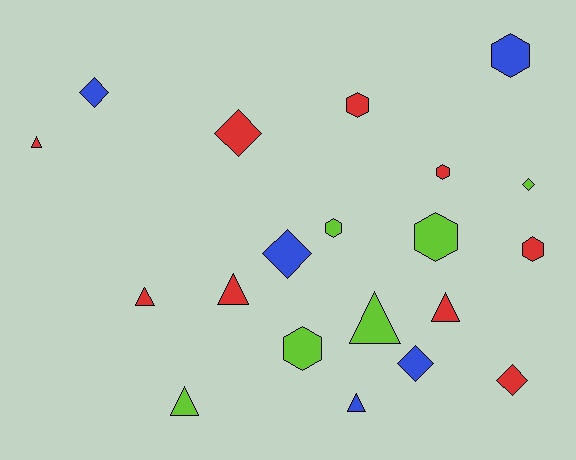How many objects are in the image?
There are 20 objects.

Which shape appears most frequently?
Triangle, with 7 objects.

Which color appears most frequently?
Red, with 9 objects.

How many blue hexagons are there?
There is 1 blue hexagon.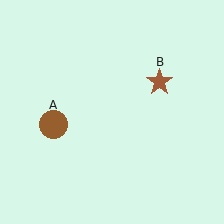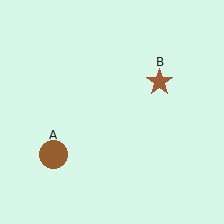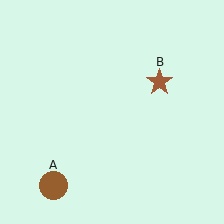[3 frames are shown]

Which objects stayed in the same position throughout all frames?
Brown star (object B) remained stationary.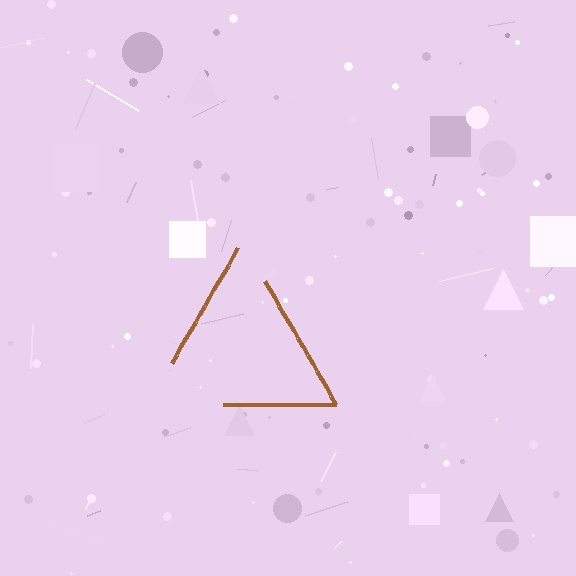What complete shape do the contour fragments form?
The contour fragments form a triangle.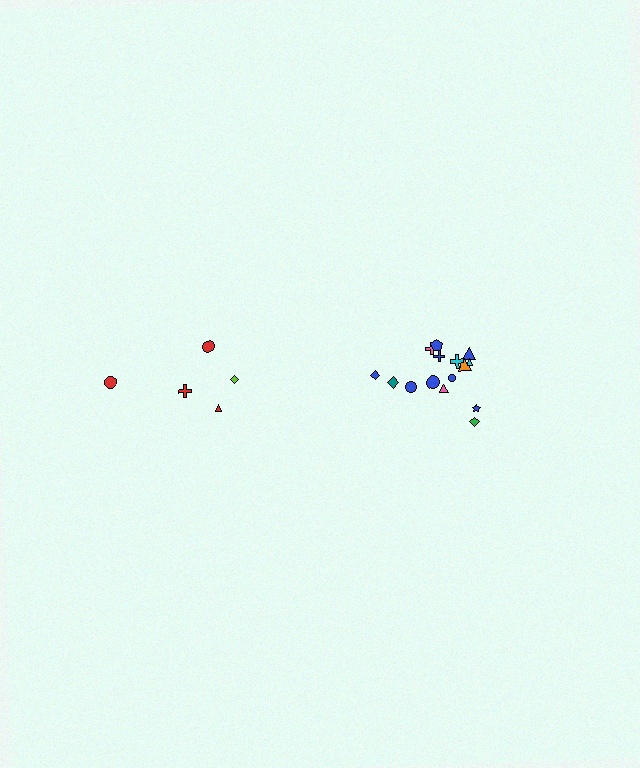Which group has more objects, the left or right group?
The right group.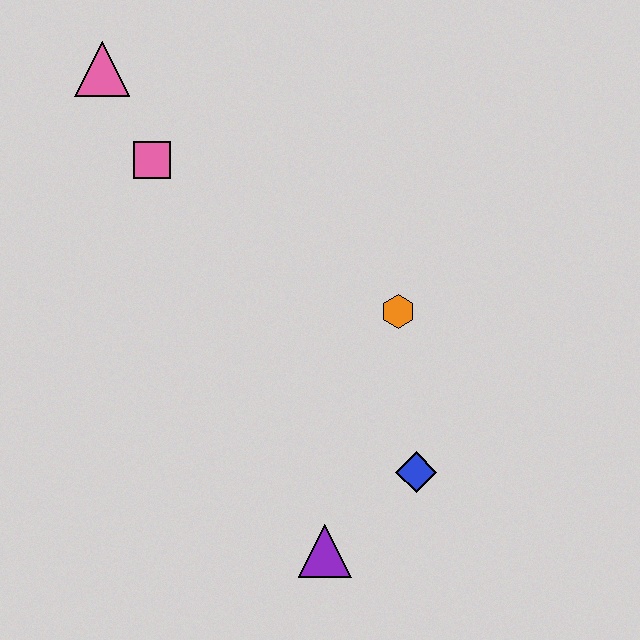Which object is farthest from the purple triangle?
The pink triangle is farthest from the purple triangle.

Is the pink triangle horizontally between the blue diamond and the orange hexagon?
No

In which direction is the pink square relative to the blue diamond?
The pink square is above the blue diamond.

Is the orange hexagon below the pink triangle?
Yes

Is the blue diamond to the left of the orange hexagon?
No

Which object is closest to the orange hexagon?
The blue diamond is closest to the orange hexagon.